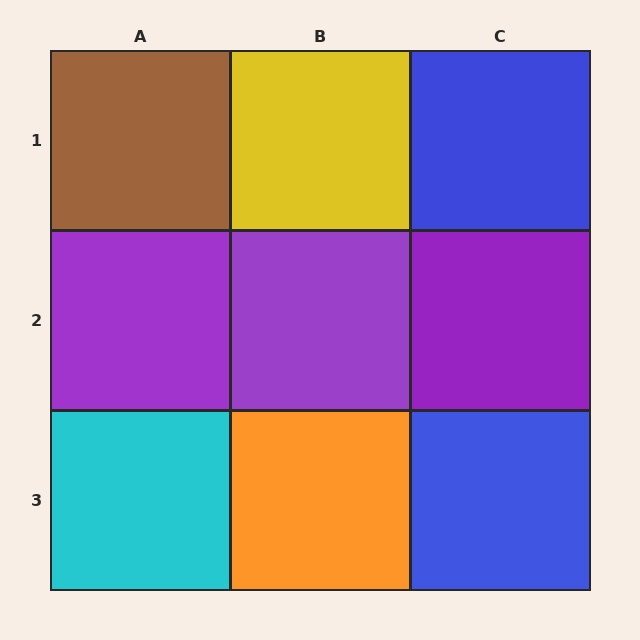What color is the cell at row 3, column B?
Orange.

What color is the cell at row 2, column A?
Purple.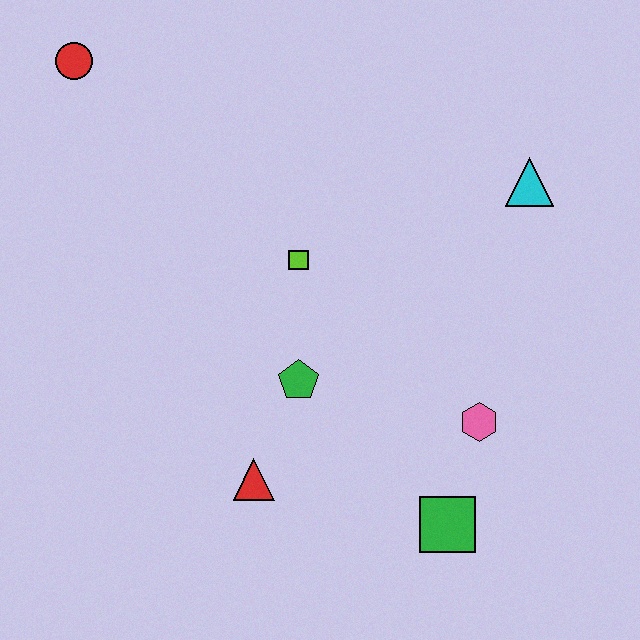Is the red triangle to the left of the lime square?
Yes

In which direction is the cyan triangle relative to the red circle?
The cyan triangle is to the right of the red circle.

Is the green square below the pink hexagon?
Yes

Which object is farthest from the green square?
The red circle is farthest from the green square.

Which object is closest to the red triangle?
The green pentagon is closest to the red triangle.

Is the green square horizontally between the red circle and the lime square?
No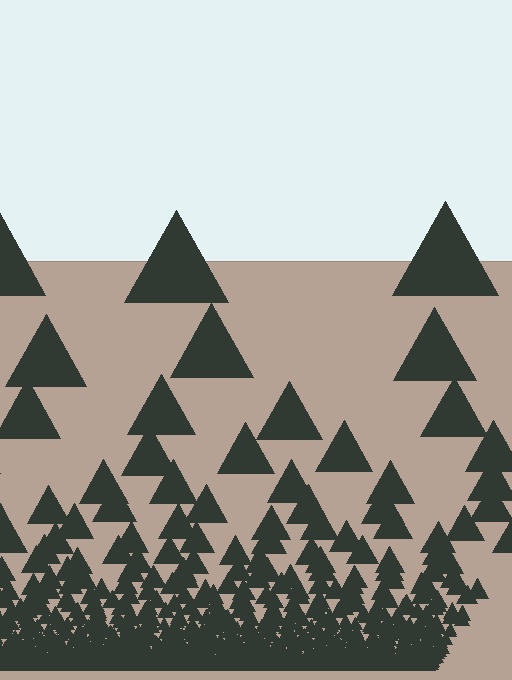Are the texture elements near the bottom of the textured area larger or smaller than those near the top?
Smaller. The gradient is inverted — elements near the bottom are smaller and denser.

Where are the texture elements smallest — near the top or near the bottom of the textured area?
Near the bottom.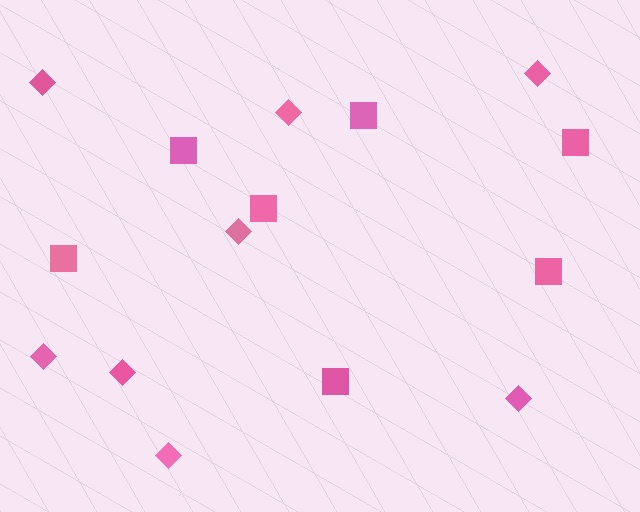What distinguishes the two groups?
There are 2 groups: one group of diamonds (8) and one group of squares (7).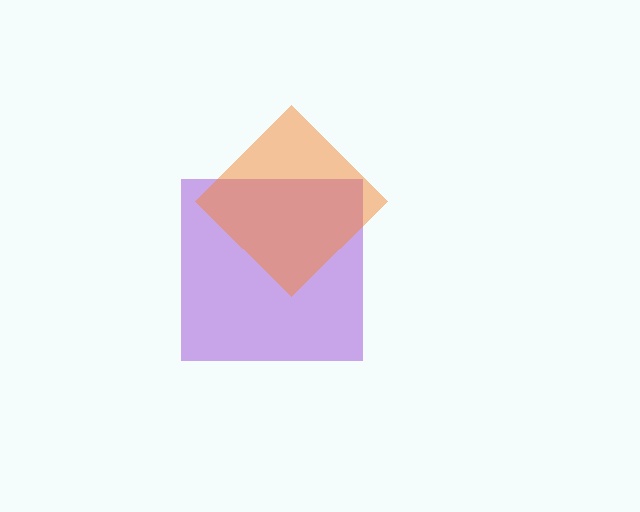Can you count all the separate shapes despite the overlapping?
Yes, there are 2 separate shapes.